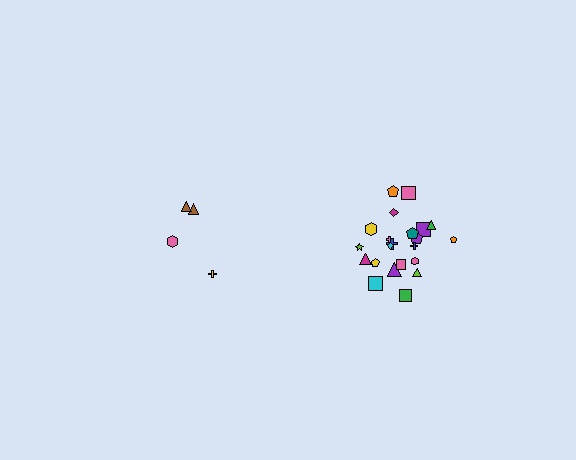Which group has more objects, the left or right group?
The right group.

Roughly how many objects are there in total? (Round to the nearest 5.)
Roughly 25 objects in total.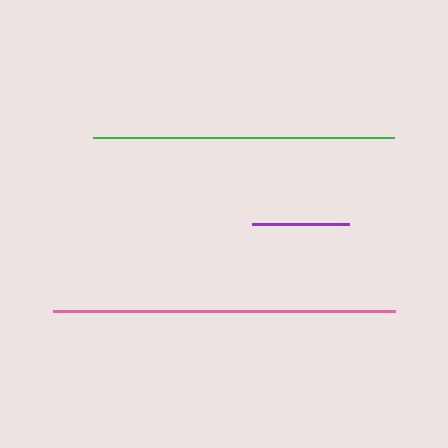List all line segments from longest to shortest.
From longest to shortest: pink, green, purple.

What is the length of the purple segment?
The purple segment is approximately 97 pixels long.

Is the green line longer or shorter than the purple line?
The green line is longer than the purple line.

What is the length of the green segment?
The green segment is approximately 302 pixels long.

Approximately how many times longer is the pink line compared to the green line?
The pink line is approximately 1.1 times the length of the green line.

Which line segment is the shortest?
The purple line is the shortest at approximately 97 pixels.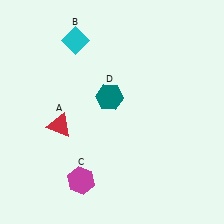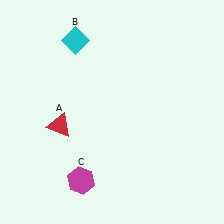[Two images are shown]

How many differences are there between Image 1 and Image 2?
There is 1 difference between the two images.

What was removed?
The teal hexagon (D) was removed in Image 2.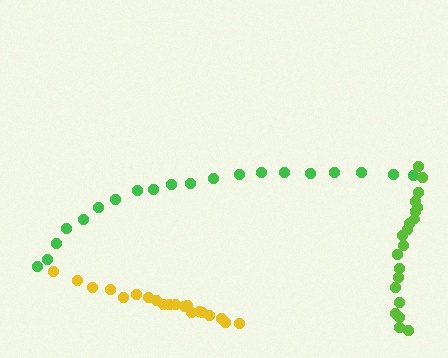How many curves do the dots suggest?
There are 3 distinct paths.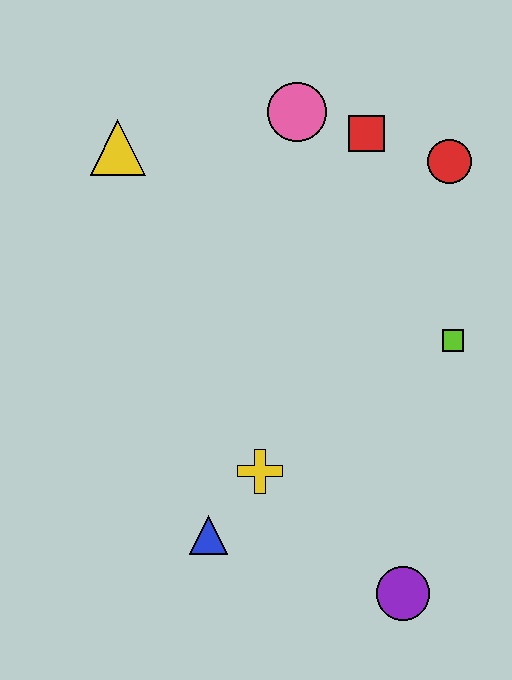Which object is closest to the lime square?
The red circle is closest to the lime square.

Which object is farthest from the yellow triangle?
The purple circle is farthest from the yellow triangle.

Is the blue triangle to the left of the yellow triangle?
No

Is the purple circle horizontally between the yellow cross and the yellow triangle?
No